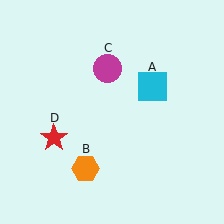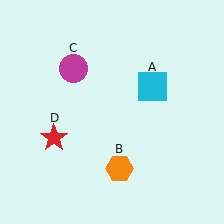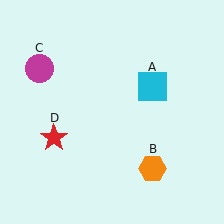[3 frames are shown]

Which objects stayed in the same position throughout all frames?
Cyan square (object A) and red star (object D) remained stationary.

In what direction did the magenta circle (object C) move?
The magenta circle (object C) moved left.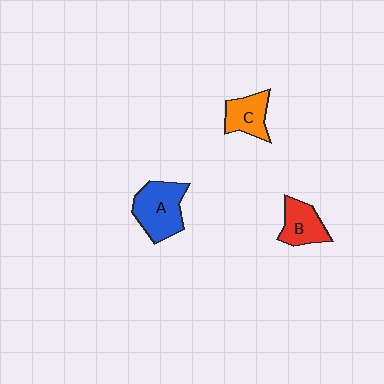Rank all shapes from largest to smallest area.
From largest to smallest: A (blue), B (red), C (orange).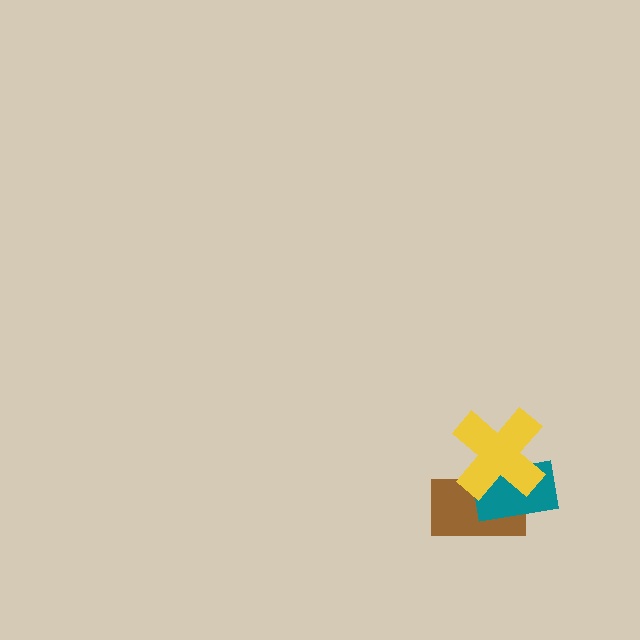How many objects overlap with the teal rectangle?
2 objects overlap with the teal rectangle.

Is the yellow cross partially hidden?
No, no other shape covers it.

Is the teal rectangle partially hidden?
Yes, it is partially covered by another shape.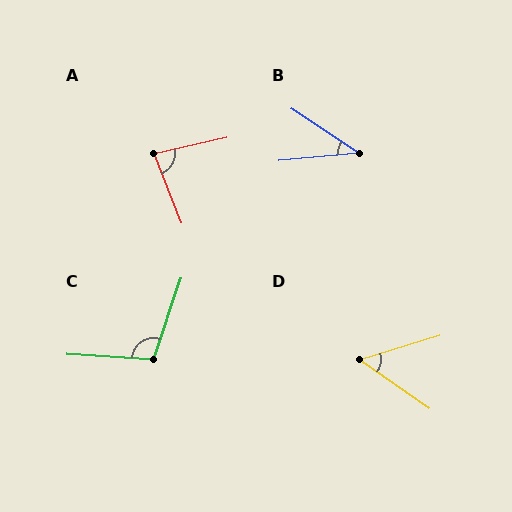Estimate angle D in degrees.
Approximately 52 degrees.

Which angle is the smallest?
B, at approximately 38 degrees.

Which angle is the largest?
C, at approximately 105 degrees.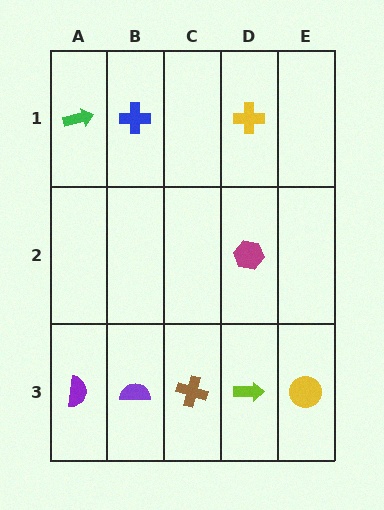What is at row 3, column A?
A purple semicircle.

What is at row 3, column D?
A lime arrow.